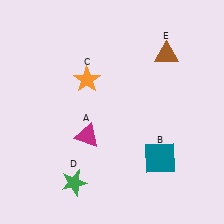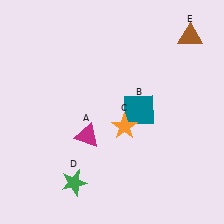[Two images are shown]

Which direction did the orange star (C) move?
The orange star (C) moved down.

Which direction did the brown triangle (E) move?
The brown triangle (E) moved right.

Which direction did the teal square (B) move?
The teal square (B) moved up.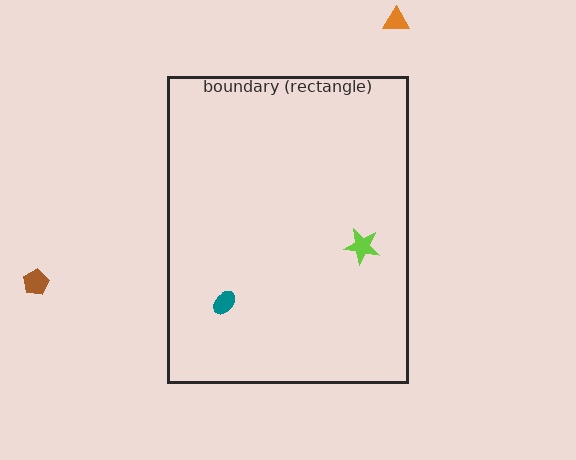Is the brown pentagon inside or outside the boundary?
Outside.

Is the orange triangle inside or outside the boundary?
Outside.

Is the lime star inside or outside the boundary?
Inside.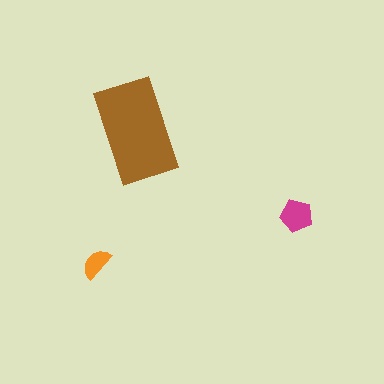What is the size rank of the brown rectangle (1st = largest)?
1st.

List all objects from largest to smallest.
The brown rectangle, the magenta pentagon, the orange semicircle.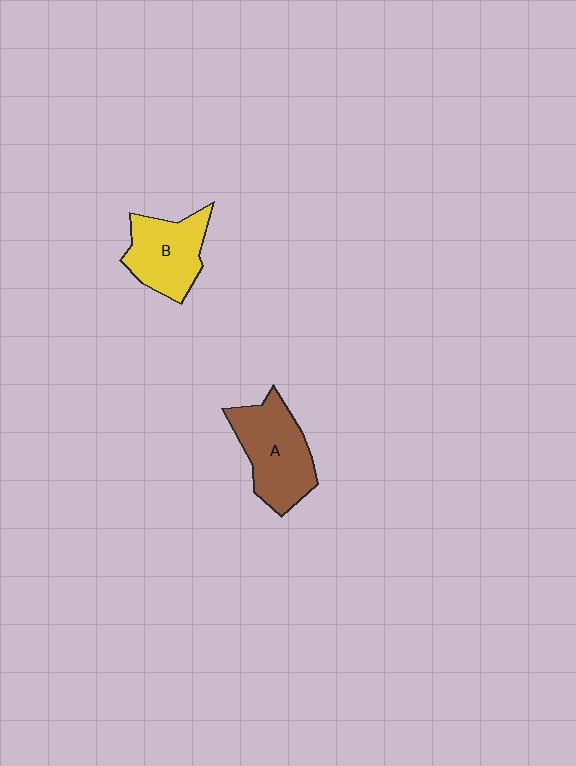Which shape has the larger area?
Shape A (brown).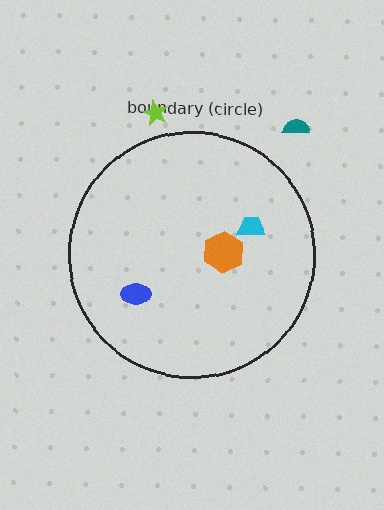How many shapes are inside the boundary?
3 inside, 2 outside.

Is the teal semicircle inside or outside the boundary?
Outside.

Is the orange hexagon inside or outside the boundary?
Inside.